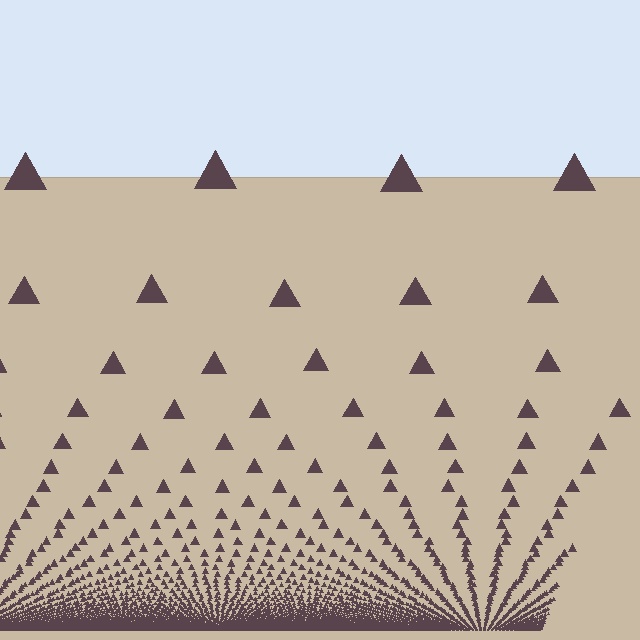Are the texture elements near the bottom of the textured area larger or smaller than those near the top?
Smaller. The gradient is inverted — elements near the bottom are smaller and denser.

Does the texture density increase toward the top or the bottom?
Density increases toward the bottom.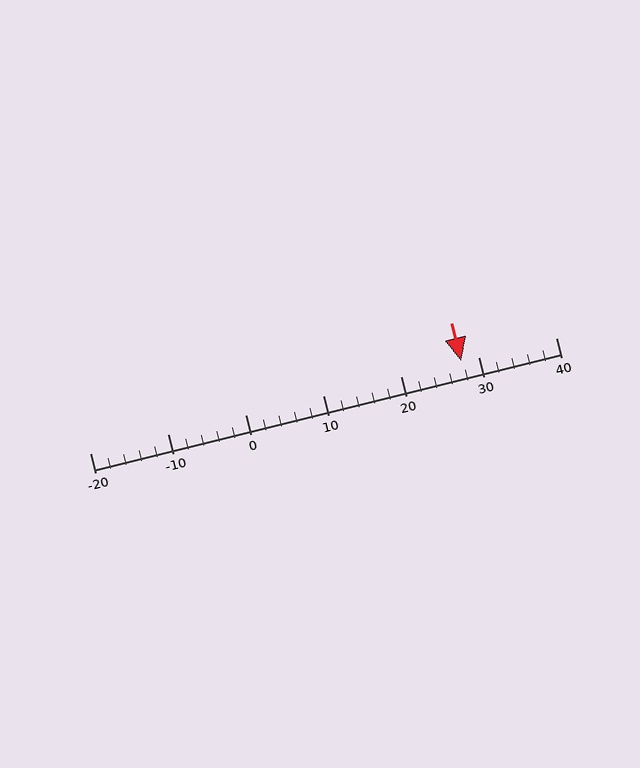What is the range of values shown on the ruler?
The ruler shows values from -20 to 40.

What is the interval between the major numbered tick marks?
The major tick marks are spaced 10 units apart.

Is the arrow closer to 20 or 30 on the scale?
The arrow is closer to 30.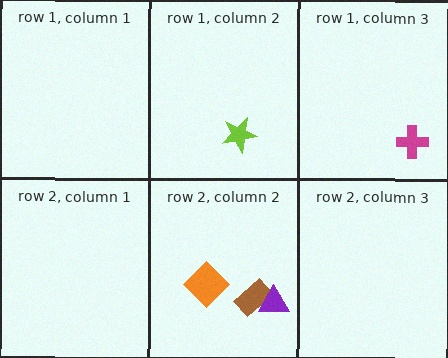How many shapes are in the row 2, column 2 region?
3.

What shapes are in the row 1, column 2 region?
The lime star.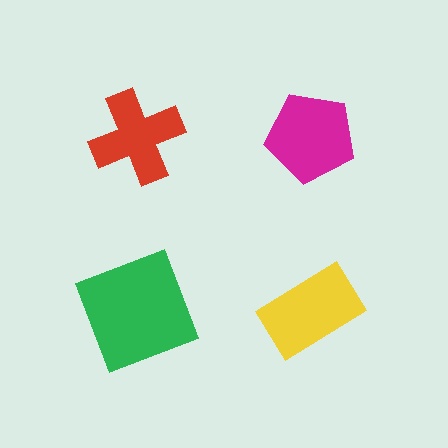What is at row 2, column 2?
A yellow rectangle.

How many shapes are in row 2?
2 shapes.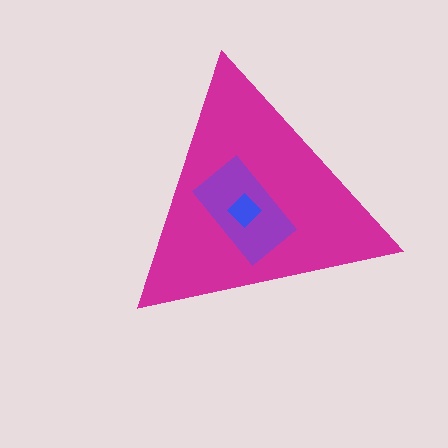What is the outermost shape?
The magenta triangle.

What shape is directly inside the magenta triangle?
The purple rectangle.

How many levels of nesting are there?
3.